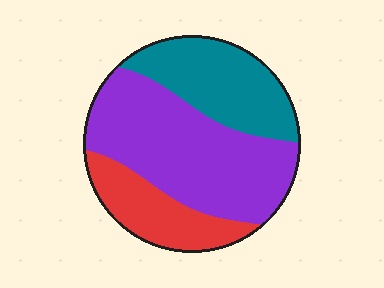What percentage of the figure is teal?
Teal takes up about one quarter (1/4) of the figure.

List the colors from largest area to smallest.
From largest to smallest: purple, teal, red.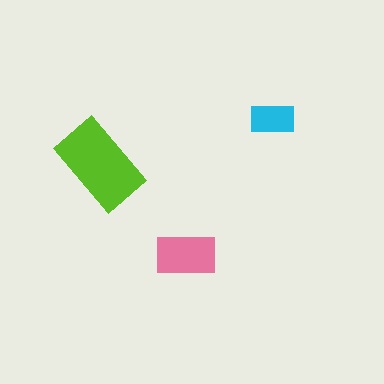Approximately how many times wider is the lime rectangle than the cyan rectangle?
About 2 times wider.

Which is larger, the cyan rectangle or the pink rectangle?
The pink one.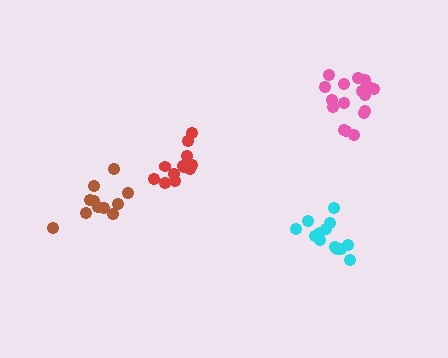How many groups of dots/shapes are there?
There are 4 groups.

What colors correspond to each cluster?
The clusters are colored: cyan, red, pink, brown.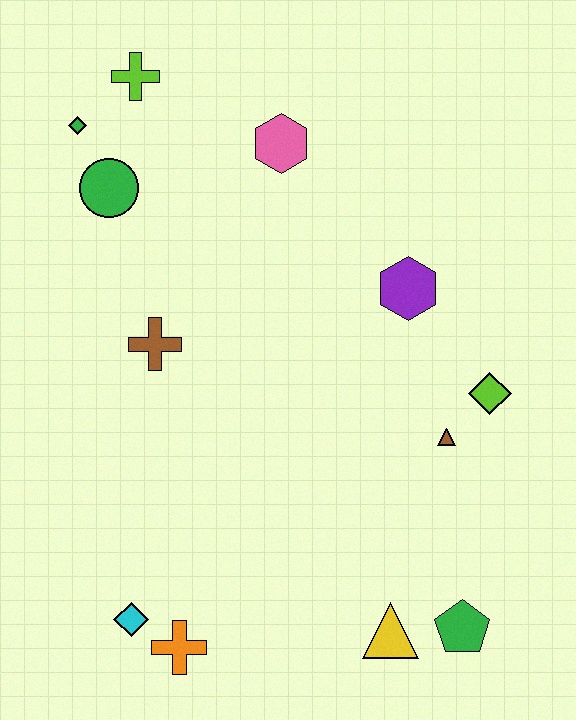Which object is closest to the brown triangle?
The lime diamond is closest to the brown triangle.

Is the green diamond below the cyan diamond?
No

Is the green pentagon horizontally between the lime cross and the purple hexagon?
No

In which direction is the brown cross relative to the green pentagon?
The brown cross is to the left of the green pentagon.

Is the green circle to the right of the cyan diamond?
No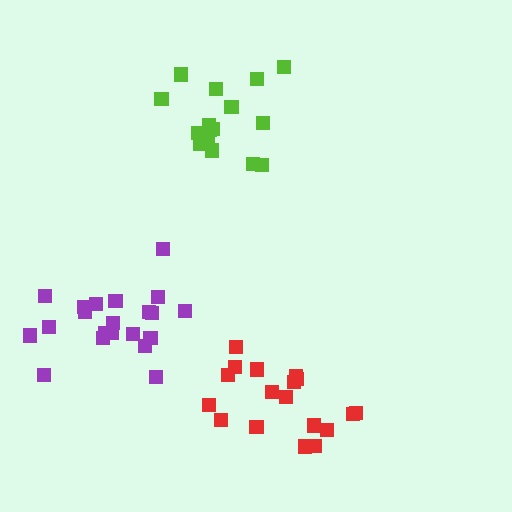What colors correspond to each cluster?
The clusters are colored: purple, red, lime.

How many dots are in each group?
Group 1: 21 dots, Group 2: 18 dots, Group 3: 16 dots (55 total).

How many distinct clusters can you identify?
There are 3 distinct clusters.